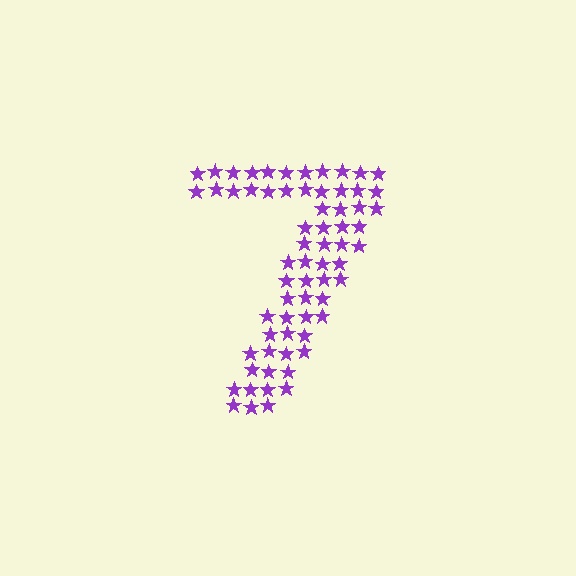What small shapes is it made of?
It is made of small stars.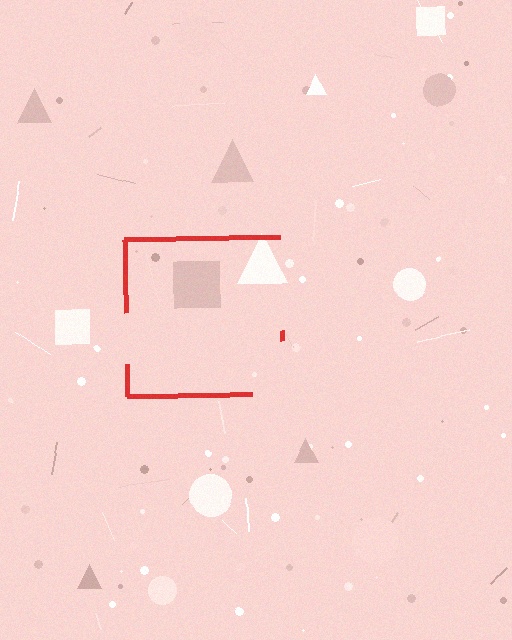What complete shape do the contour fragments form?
The contour fragments form a square.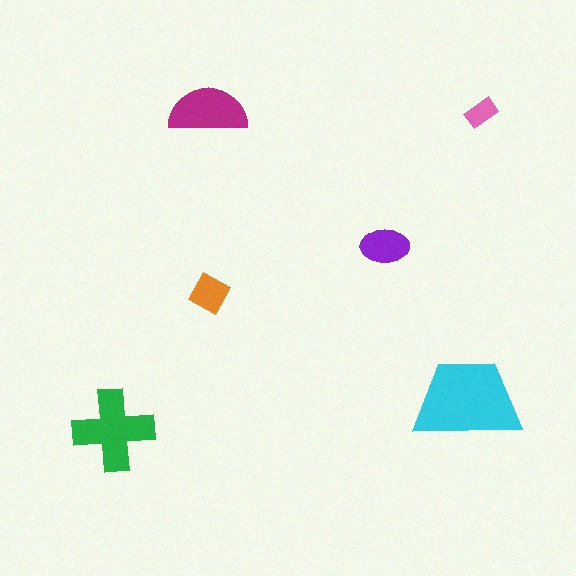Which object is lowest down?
The green cross is bottommost.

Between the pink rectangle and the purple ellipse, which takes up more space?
The purple ellipse.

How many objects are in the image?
There are 6 objects in the image.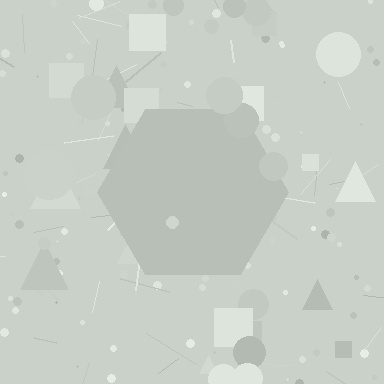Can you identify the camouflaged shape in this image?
The camouflaged shape is a hexagon.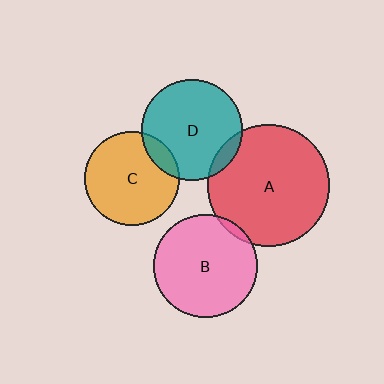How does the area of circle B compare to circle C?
Approximately 1.2 times.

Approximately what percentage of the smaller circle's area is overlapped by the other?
Approximately 10%.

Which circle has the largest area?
Circle A (red).